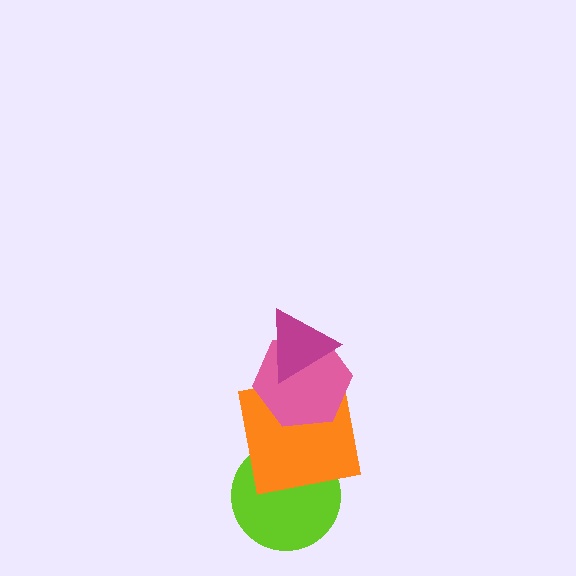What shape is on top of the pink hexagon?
The magenta triangle is on top of the pink hexagon.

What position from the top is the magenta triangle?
The magenta triangle is 1st from the top.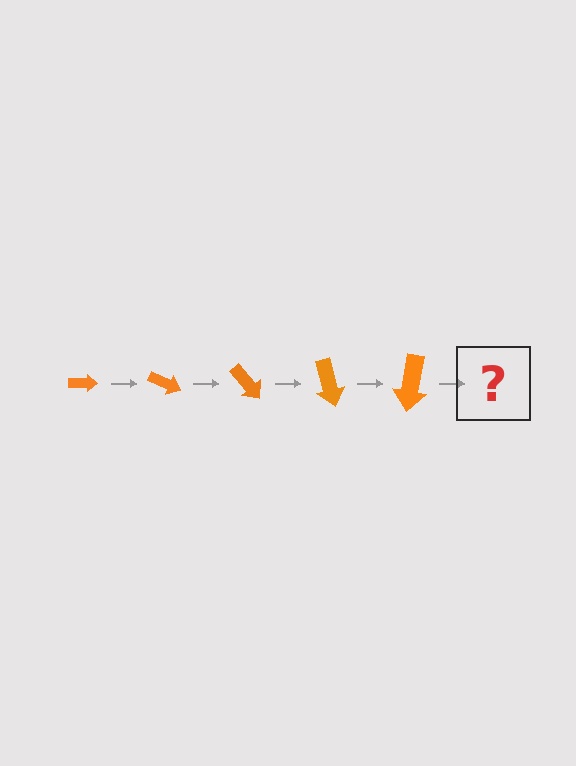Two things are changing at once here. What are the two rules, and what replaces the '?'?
The two rules are that the arrow grows larger each step and it rotates 25 degrees each step. The '?' should be an arrow, larger than the previous one and rotated 125 degrees from the start.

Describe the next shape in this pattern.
It should be an arrow, larger than the previous one and rotated 125 degrees from the start.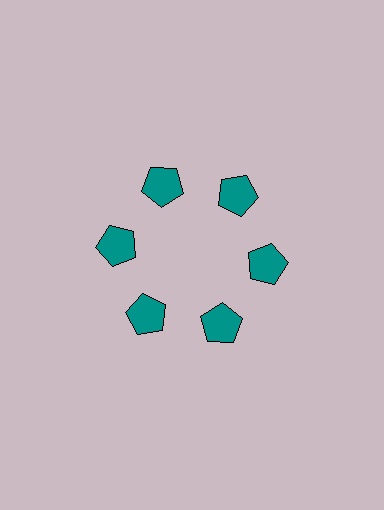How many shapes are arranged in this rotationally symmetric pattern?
There are 6 shapes, arranged in 6 groups of 1.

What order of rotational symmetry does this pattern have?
This pattern has 6-fold rotational symmetry.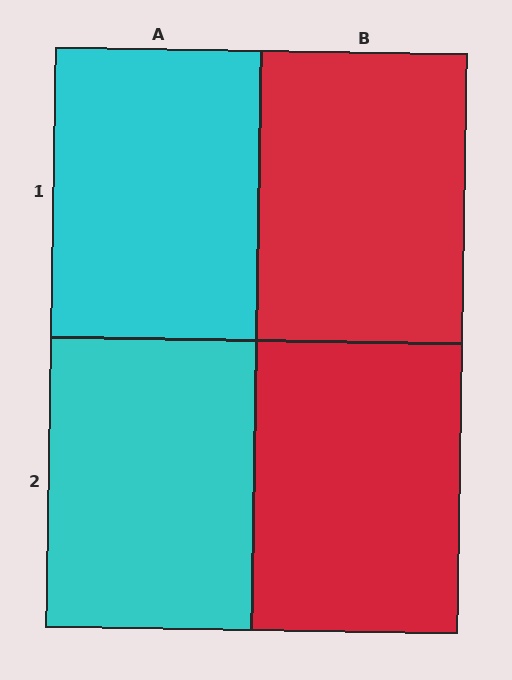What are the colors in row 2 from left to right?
Cyan, red.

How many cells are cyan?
2 cells are cyan.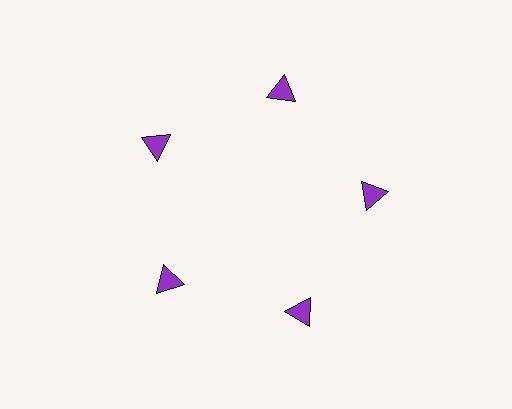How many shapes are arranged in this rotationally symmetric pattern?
There are 5 shapes, arranged in 5 groups of 1.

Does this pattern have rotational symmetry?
Yes, this pattern has 5-fold rotational symmetry. It looks the same after rotating 72 degrees around the center.